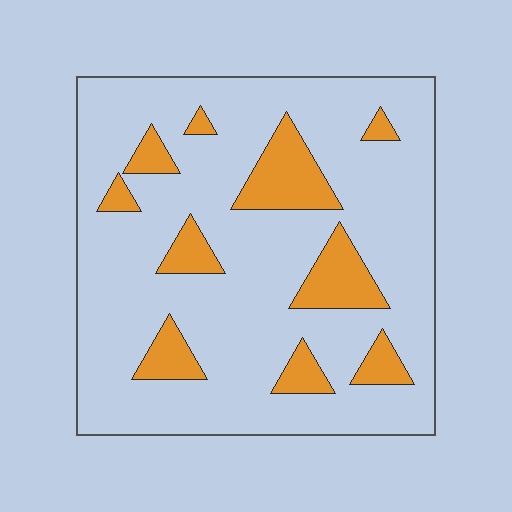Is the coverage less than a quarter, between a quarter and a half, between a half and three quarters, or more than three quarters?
Less than a quarter.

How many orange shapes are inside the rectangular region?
10.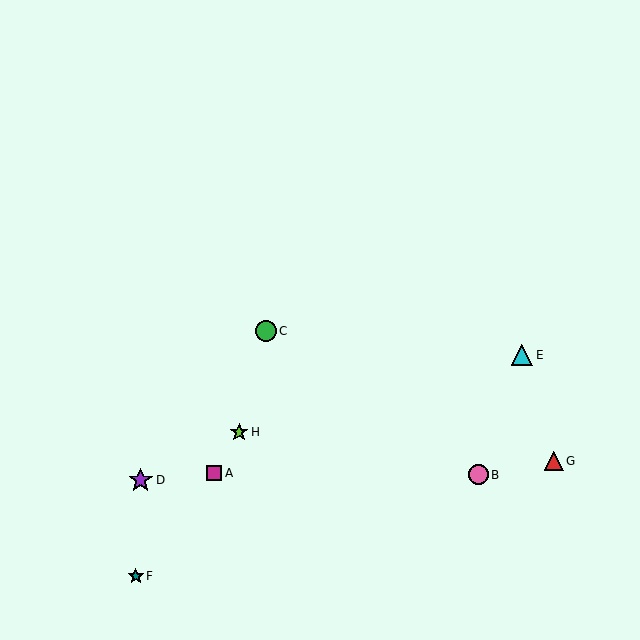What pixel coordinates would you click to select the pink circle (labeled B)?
Click at (478, 475) to select the pink circle B.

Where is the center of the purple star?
The center of the purple star is at (141, 480).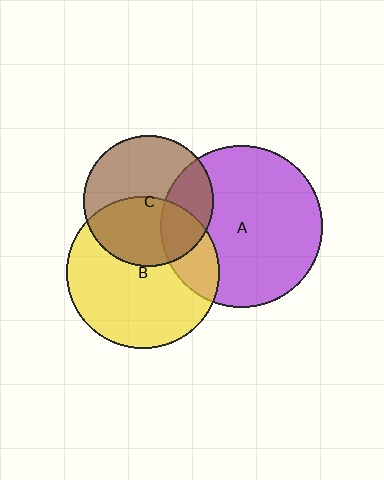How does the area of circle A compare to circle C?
Approximately 1.5 times.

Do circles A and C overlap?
Yes.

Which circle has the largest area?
Circle A (purple).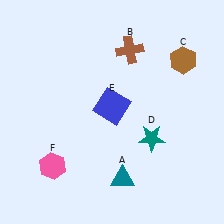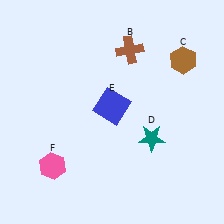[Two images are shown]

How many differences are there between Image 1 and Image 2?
There is 1 difference between the two images.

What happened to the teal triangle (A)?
The teal triangle (A) was removed in Image 2. It was in the bottom-right area of Image 1.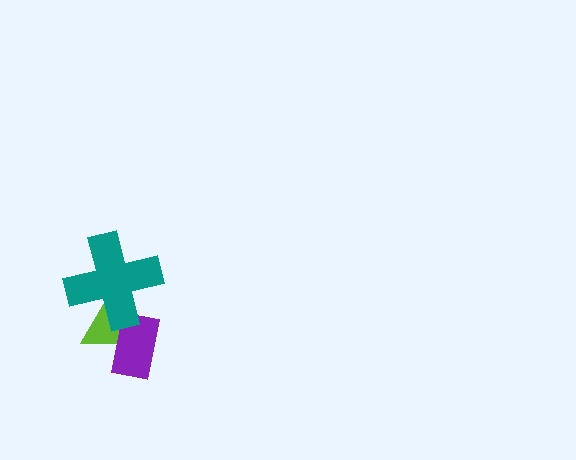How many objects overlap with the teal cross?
2 objects overlap with the teal cross.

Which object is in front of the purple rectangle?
The teal cross is in front of the purple rectangle.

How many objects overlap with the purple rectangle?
2 objects overlap with the purple rectangle.